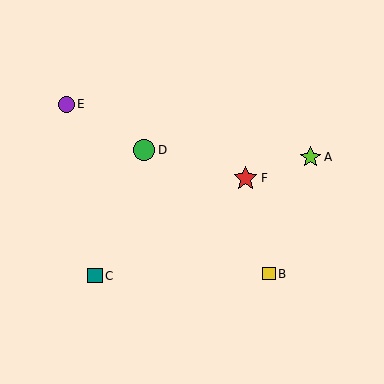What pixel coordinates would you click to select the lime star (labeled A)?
Click at (311, 157) to select the lime star A.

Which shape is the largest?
The red star (labeled F) is the largest.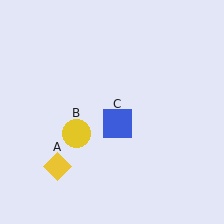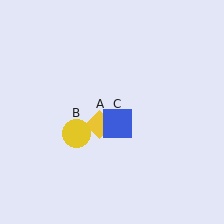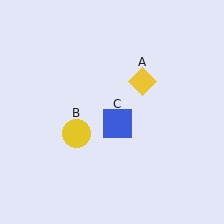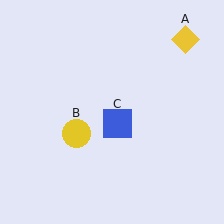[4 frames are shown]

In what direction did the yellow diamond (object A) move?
The yellow diamond (object A) moved up and to the right.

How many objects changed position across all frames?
1 object changed position: yellow diamond (object A).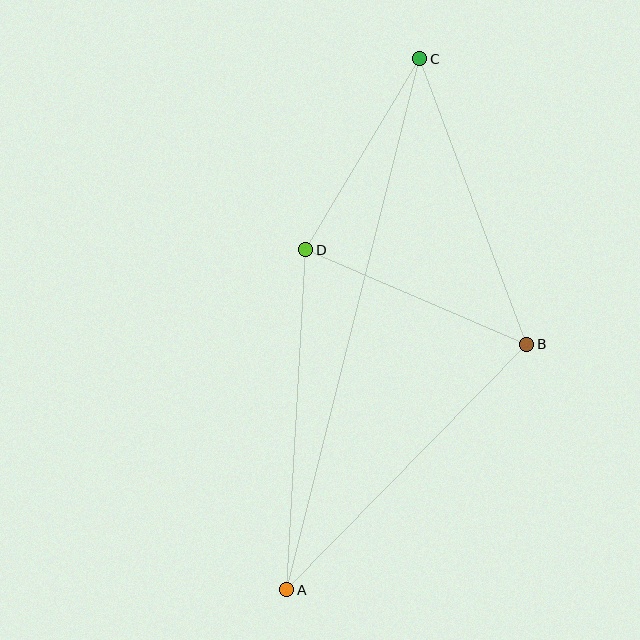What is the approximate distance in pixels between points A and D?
The distance between A and D is approximately 341 pixels.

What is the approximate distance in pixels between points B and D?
The distance between B and D is approximately 240 pixels.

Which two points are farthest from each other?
Points A and C are farthest from each other.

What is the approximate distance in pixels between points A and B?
The distance between A and B is approximately 343 pixels.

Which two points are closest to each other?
Points C and D are closest to each other.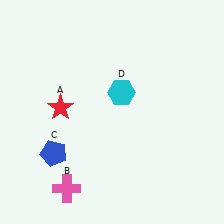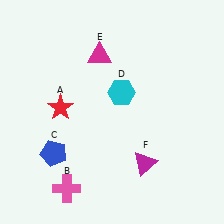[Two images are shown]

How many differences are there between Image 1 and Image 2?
There are 2 differences between the two images.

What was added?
A magenta triangle (E), a magenta triangle (F) were added in Image 2.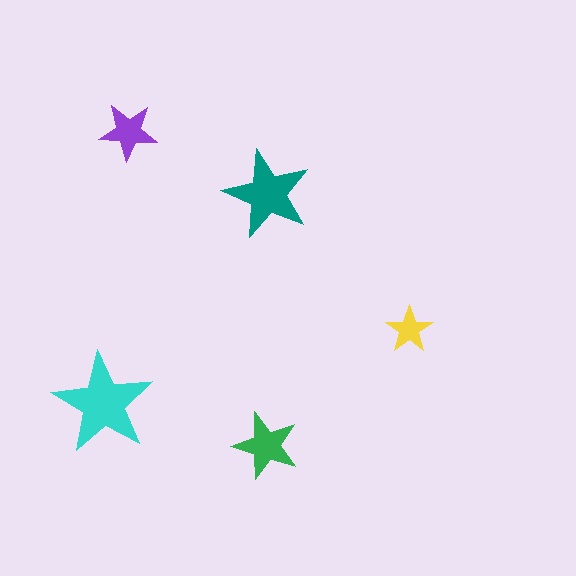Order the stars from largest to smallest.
the cyan one, the teal one, the green one, the purple one, the yellow one.